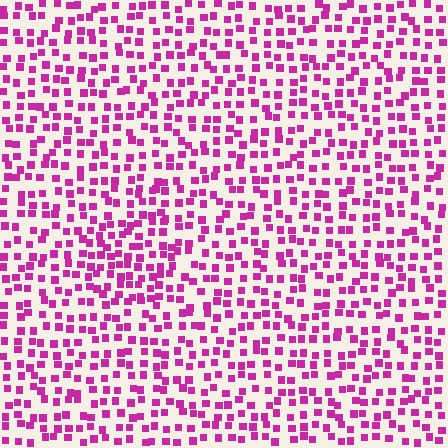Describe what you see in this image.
The image contains small magenta elements arranged at two different densities. A triangle-shaped region is visible where the elements are more densely packed than the surrounding area.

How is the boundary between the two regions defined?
The boundary is defined by a change in element density (approximately 1.4x ratio). All elements are the same color, size, and shape.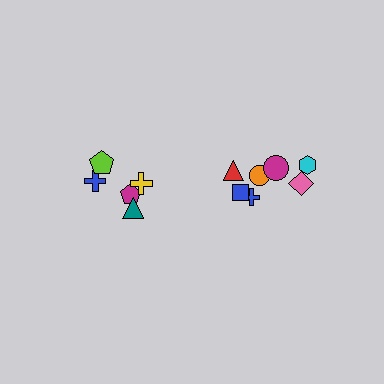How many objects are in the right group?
There are 7 objects.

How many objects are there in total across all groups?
There are 12 objects.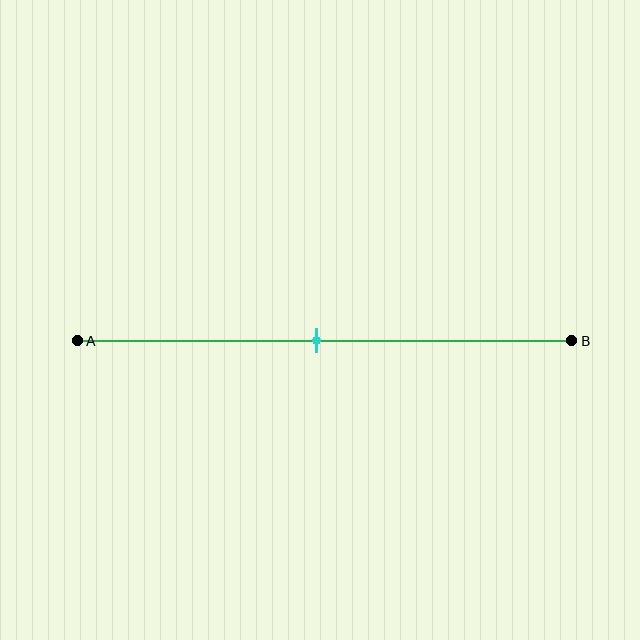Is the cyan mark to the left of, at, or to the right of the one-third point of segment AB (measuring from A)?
The cyan mark is to the right of the one-third point of segment AB.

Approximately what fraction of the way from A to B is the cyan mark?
The cyan mark is approximately 50% of the way from A to B.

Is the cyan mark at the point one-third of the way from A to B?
No, the mark is at about 50% from A, not at the 33% one-third point.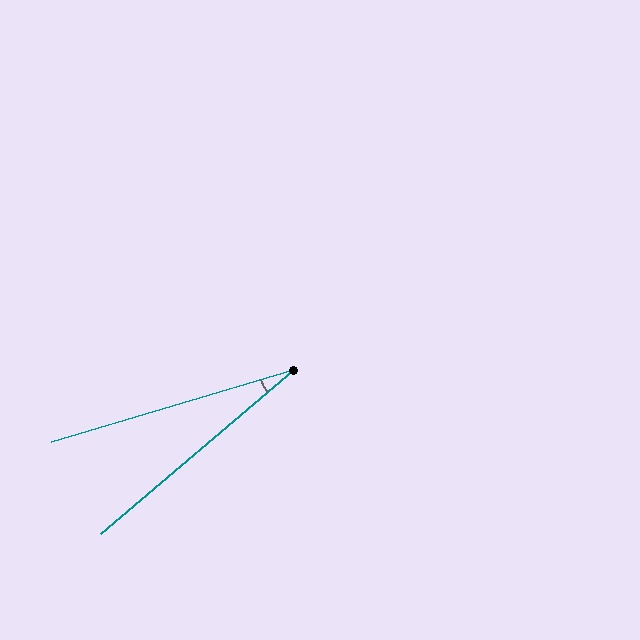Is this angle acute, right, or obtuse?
It is acute.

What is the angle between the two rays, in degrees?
Approximately 24 degrees.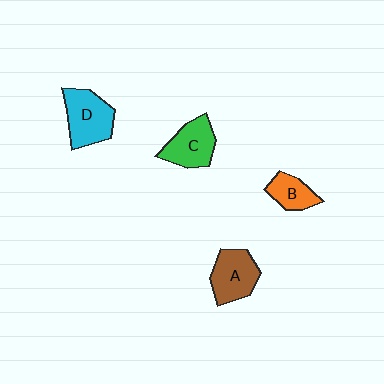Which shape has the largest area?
Shape D (cyan).